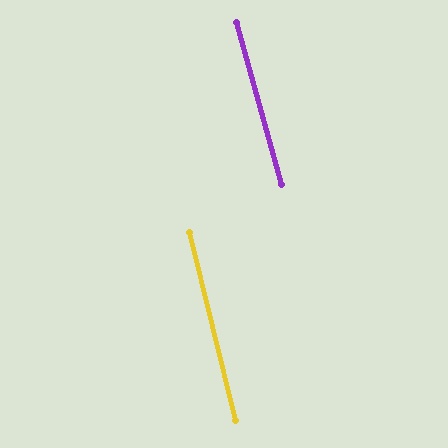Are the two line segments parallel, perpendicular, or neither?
Parallel — their directions differ by only 1.7°.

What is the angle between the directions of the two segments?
Approximately 2 degrees.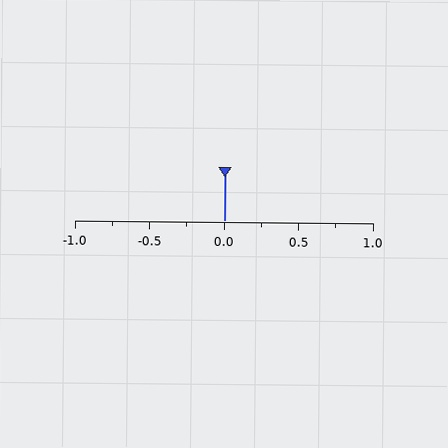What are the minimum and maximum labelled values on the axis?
The axis runs from -1.0 to 1.0.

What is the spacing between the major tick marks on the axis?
The major ticks are spaced 0.5 apart.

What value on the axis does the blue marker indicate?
The marker indicates approximately 0.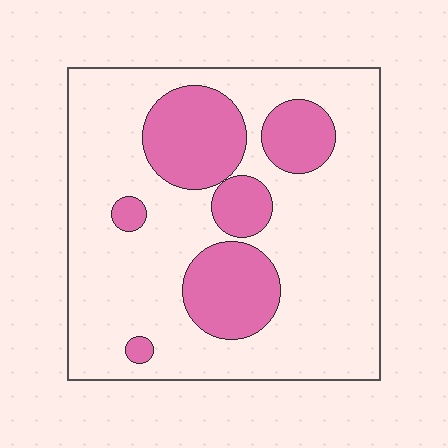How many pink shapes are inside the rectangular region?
6.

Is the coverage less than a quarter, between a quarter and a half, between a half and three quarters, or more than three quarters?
Between a quarter and a half.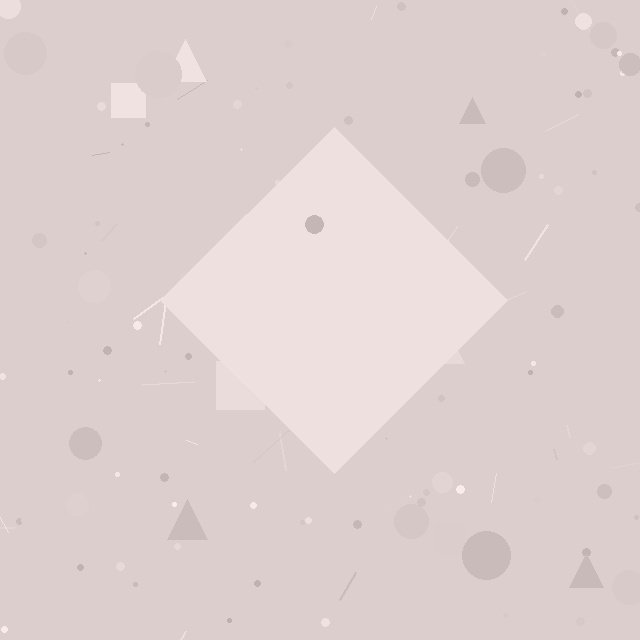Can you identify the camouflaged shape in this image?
The camouflaged shape is a diamond.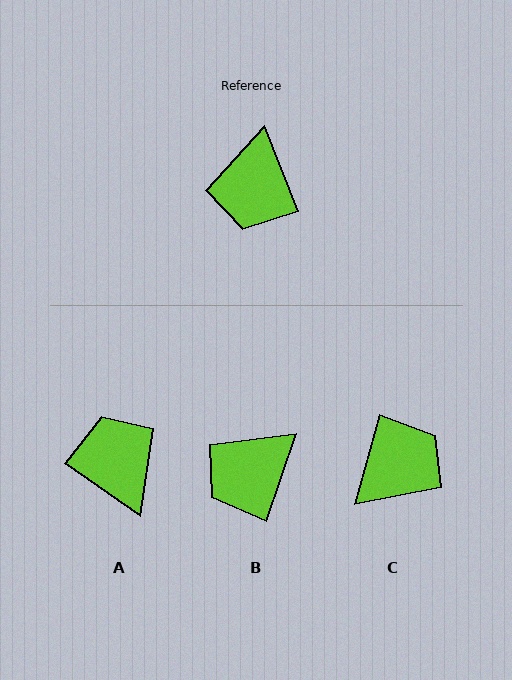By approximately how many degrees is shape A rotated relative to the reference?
Approximately 146 degrees clockwise.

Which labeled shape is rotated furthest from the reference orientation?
A, about 146 degrees away.